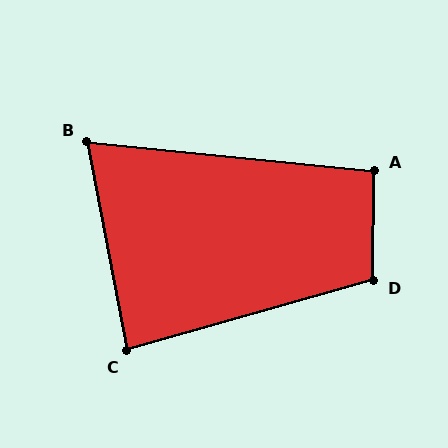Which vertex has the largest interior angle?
D, at approximately 106 degrees.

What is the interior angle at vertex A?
Approximately 95 degrees (obtuse).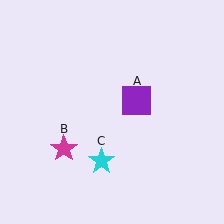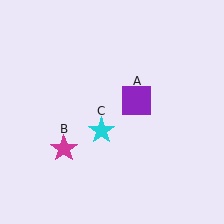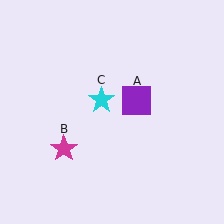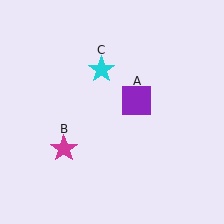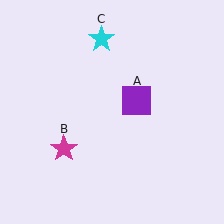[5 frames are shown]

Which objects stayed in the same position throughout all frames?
Purple square (object A) and magenta star (object B) remained stationary.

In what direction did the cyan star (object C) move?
The cyan star (object C) moved up.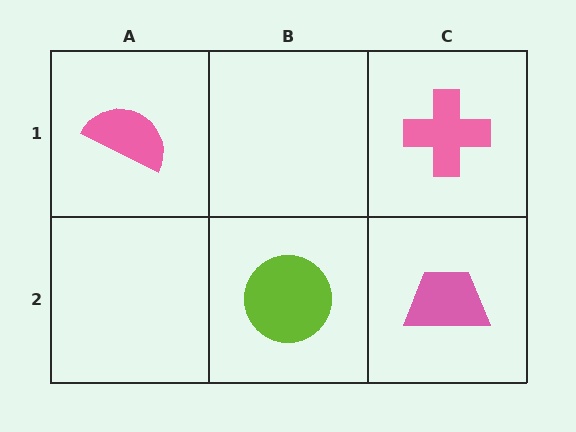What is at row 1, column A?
A pink semicircle.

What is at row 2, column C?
A pink trapezoid.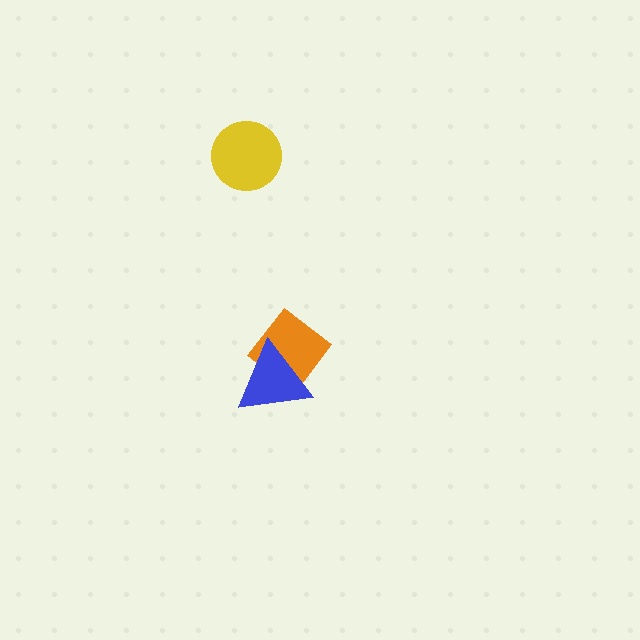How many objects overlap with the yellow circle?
0 objects overlap with the yellow circle.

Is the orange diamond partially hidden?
Yes, it is partially covered by another shape.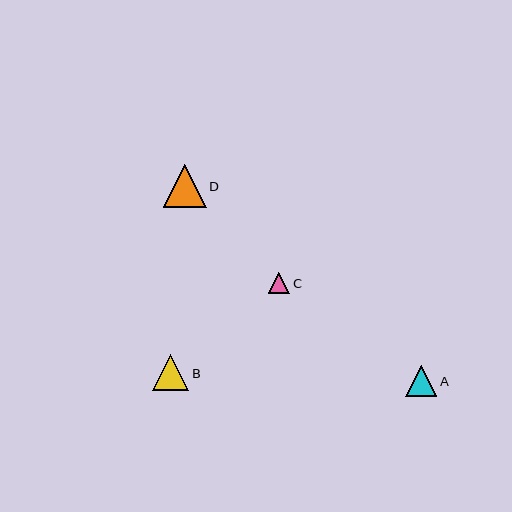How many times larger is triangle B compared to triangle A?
Triangle B is approximately 1.2 times the size of triangle A.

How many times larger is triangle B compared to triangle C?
Triangle B is approximately 1.7 times the size of triangle C.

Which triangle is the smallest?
Triangle C is the smallest with a size of approximately 22 pixels.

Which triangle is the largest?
Triangle D is the largest with a size of approximately 43 pixels.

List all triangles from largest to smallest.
From largest to smallest: D, B, A, C.